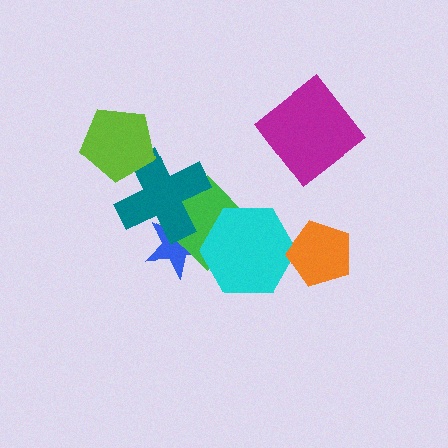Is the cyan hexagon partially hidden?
Yes, it is partially covered by another shape.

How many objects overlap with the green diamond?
3 objects overlap with the green diamond.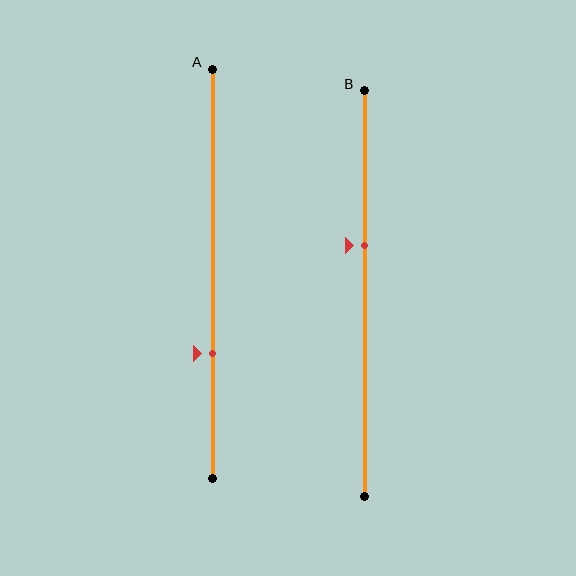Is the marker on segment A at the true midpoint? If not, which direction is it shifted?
No, the marker on segment A is shifted downward by about 19% of the segment length.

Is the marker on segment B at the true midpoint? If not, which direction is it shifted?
No, the marker on segment B is shifted upward by about 12% of the segment length.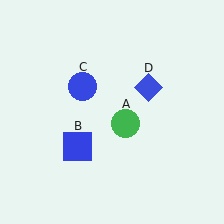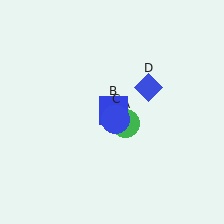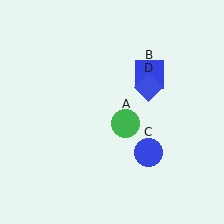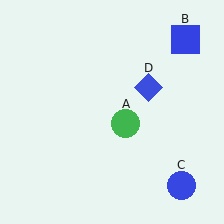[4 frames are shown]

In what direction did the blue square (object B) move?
The blue square (object B) moved up and to the right.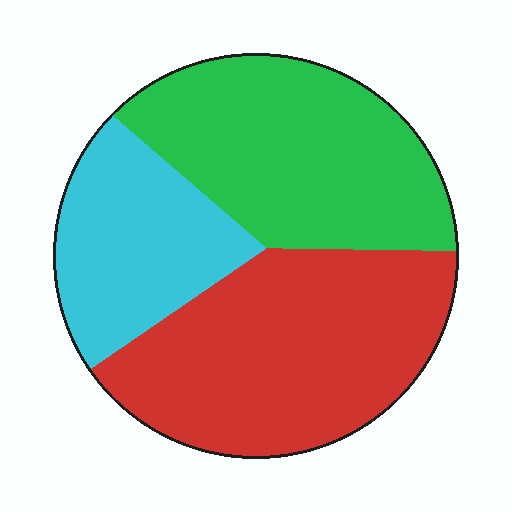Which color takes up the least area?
Cyan, at roughly 25%.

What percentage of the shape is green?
Green covers about 35% of the shape.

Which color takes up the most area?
Red, at roughly 40%.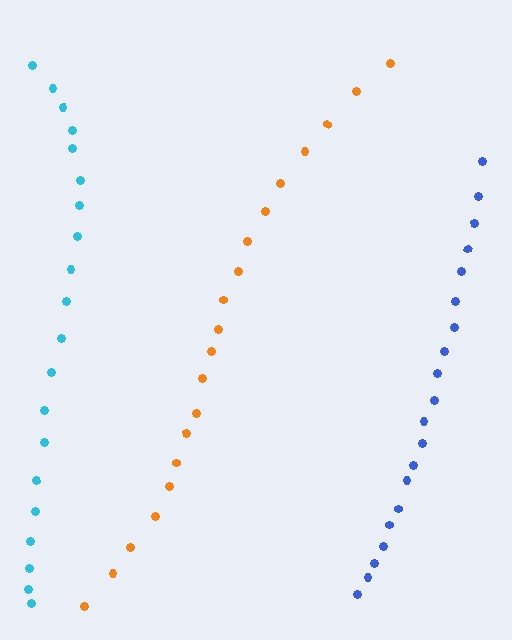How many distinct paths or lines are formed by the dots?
There are 3 distinct paths.